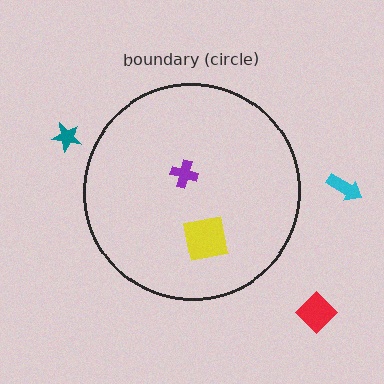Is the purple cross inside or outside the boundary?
Inside.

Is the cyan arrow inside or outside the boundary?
Outside.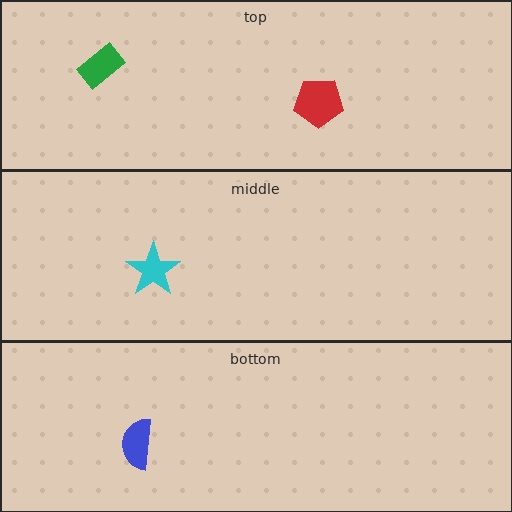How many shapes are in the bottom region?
1.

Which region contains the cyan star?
The middle region.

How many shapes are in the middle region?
1.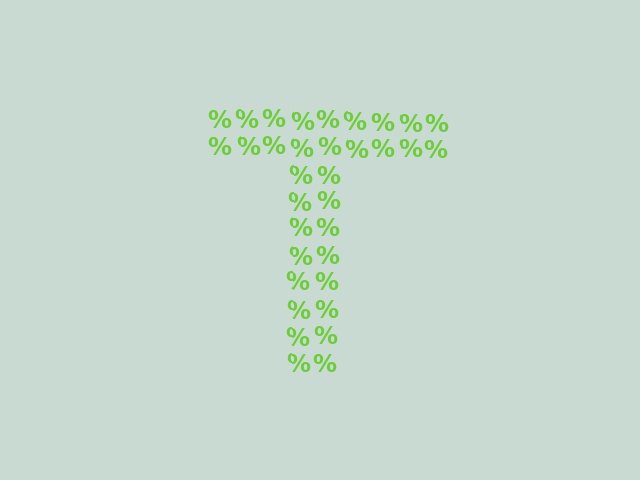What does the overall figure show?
The overall figure shows the letter T.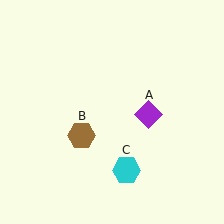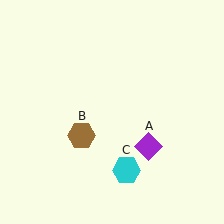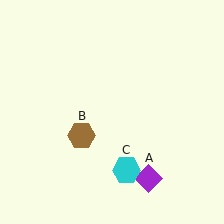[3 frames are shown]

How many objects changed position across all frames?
1 object changed position: purple diamond (object A).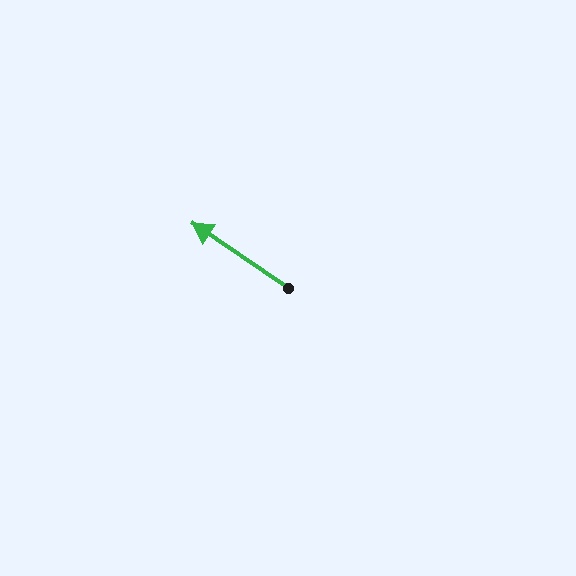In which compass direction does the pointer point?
Northwest.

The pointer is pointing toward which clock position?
Roughly 10 o'clock.